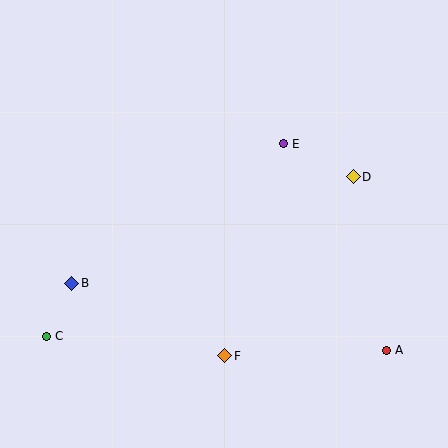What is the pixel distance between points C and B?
The distance between C and B is 59 pixels.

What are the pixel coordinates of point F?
Point F is at (225, 356).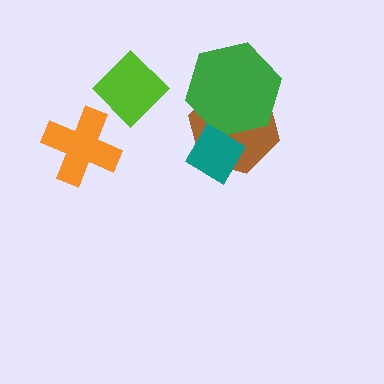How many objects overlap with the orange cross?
0 objects overlap with the orange cross.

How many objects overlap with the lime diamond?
0 objects overlap with the lime diamond.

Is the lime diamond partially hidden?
No, no other shape covers it.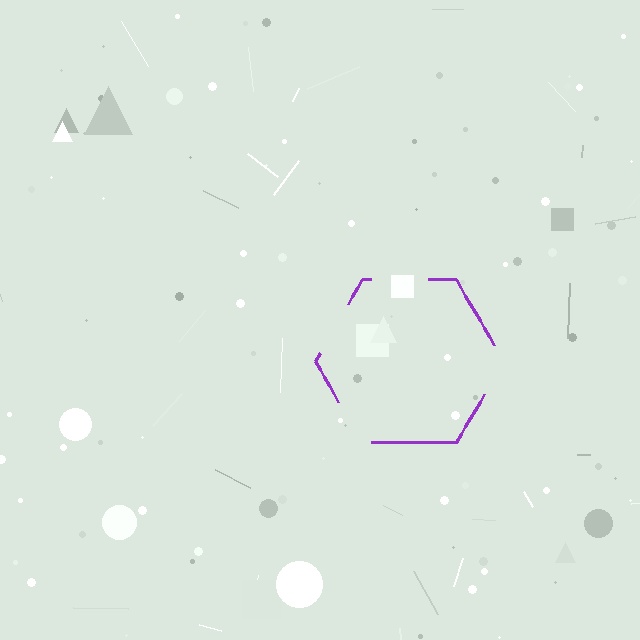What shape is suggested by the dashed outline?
The dashed outline suggests a hexagon.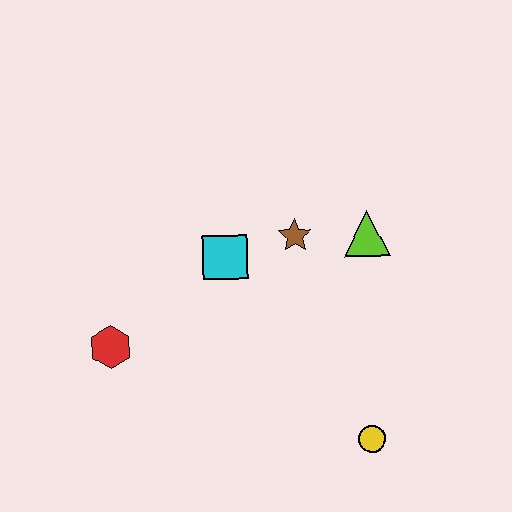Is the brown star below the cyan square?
No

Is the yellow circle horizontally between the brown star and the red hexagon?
No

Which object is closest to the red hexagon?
The cyan square is closest to the red hexagon.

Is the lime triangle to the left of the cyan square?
No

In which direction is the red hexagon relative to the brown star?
The red hexagon is to the left of the brown star.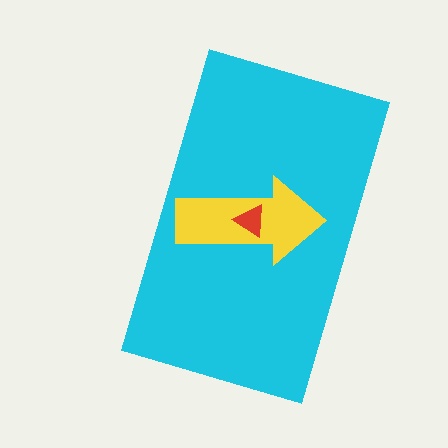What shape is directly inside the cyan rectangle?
The yellow arrow.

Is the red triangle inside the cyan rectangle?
Yes.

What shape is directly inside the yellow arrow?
The red triangle.